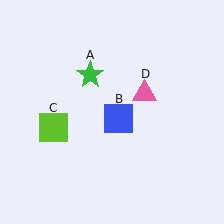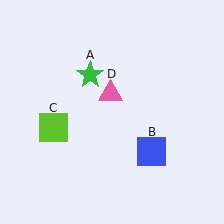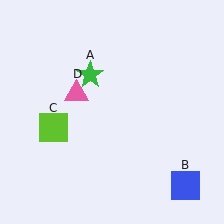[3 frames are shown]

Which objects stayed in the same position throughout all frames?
Green star (object A) and lime square (object C) remained stationary.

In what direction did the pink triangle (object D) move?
The pink triangle (object D) moved left.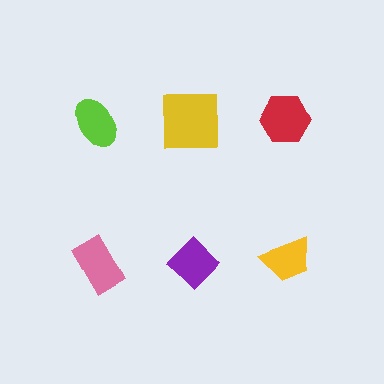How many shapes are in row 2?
3 shapes.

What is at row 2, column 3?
A yellow trapezoid.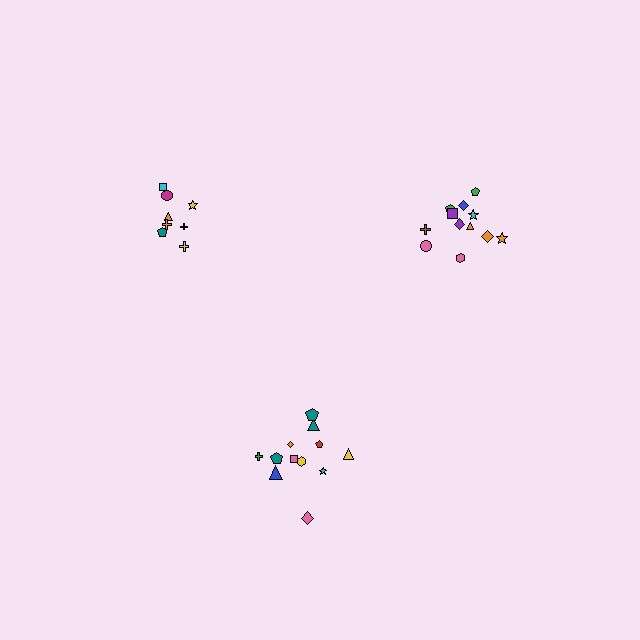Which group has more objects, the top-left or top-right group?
The top-right group.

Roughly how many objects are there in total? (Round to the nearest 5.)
Roughly 30 objects in total.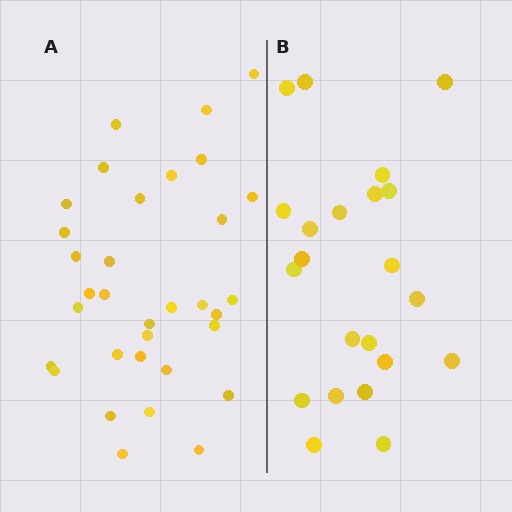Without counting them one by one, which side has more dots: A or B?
Region A (the left region) has more dots.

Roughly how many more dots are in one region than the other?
Region A has roughly 12 or so more dots than region B.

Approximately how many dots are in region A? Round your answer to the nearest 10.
About 30 dots. (The exact count is 33, which rounds to 30.)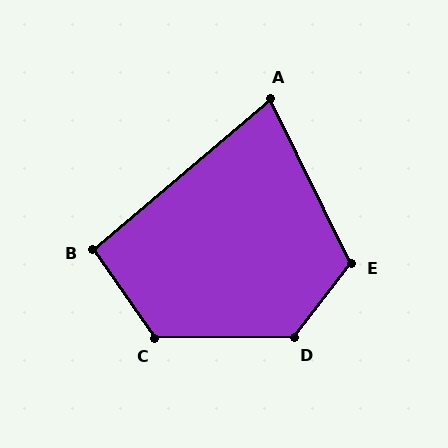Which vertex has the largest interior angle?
D, at approximately 128 degrees.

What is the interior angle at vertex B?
Approximately 96 degrees (obtuse).